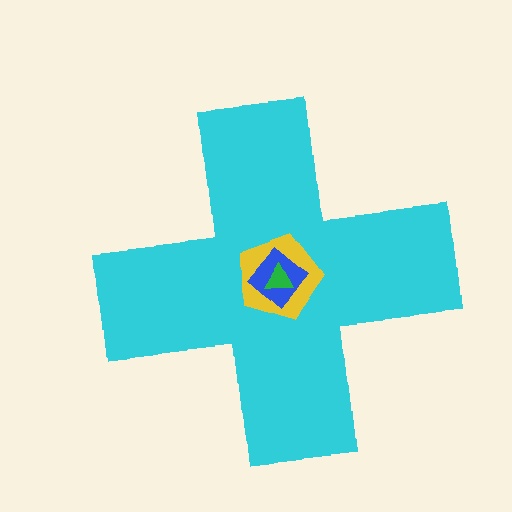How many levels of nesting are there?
4.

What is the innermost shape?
The green triangle.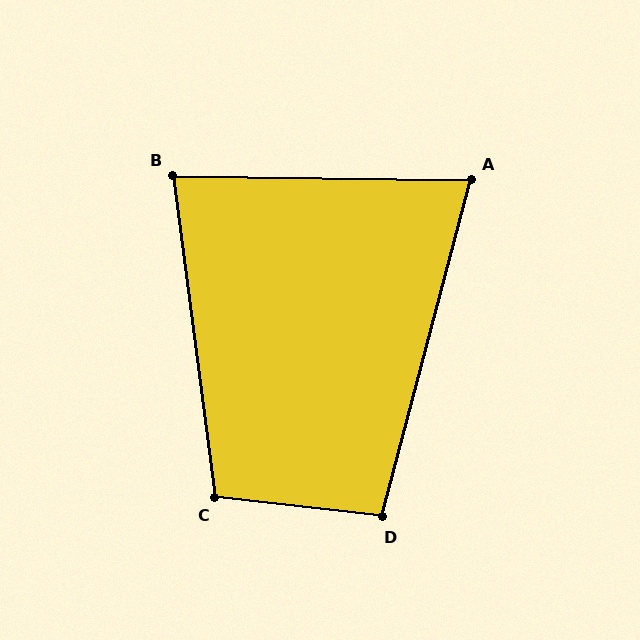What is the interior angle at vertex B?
Approximately 82 degrees (acute).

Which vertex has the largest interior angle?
C, at approximately 104 degrees.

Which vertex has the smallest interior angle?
A, at approximately 76 degrees.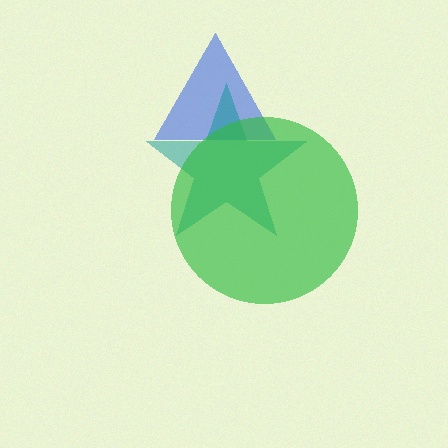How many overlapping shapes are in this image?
There are 3 overlapping shapes in the image.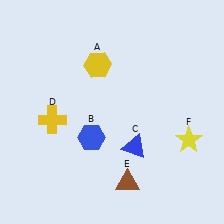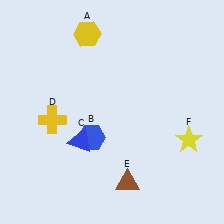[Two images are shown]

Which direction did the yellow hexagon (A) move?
The yellow hexagon (A) moved up.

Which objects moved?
The objects that moved are: the yellow hexagon (A), the blue triangle (C).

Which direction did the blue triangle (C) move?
The blue triangle (C) moved left.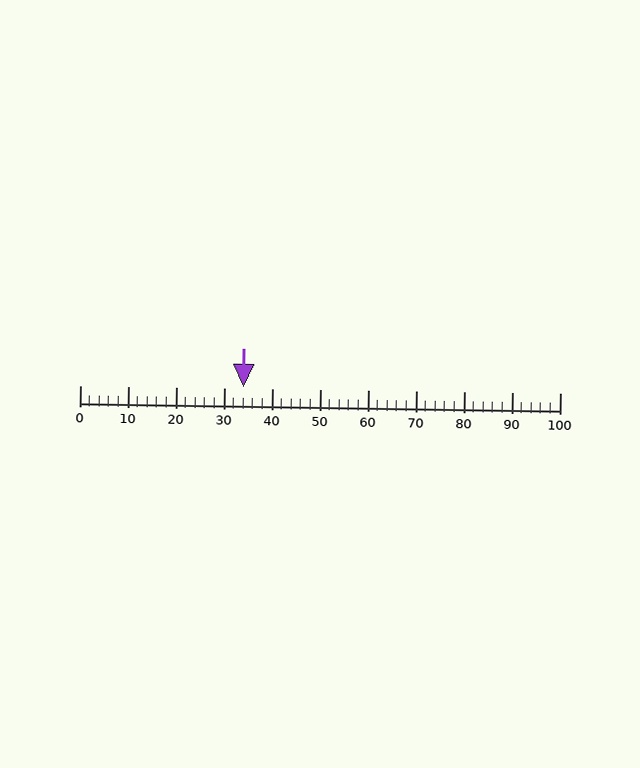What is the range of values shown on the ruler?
The ruler shows values from 0 to 100.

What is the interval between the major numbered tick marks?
The major tick marks are spaced 10 units apart.